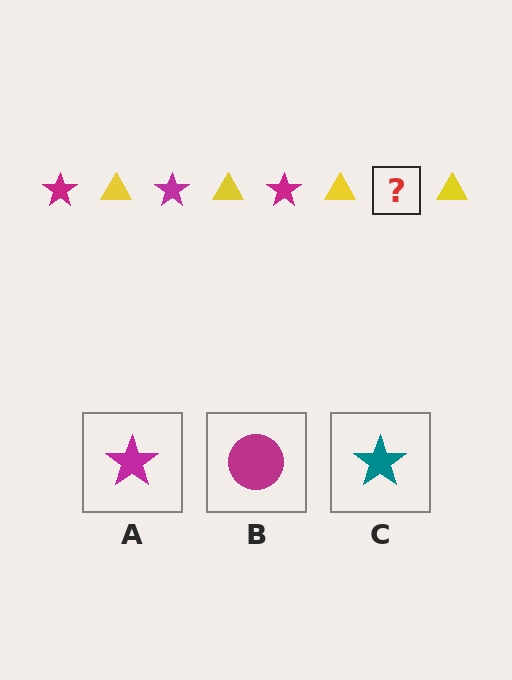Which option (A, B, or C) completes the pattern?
A.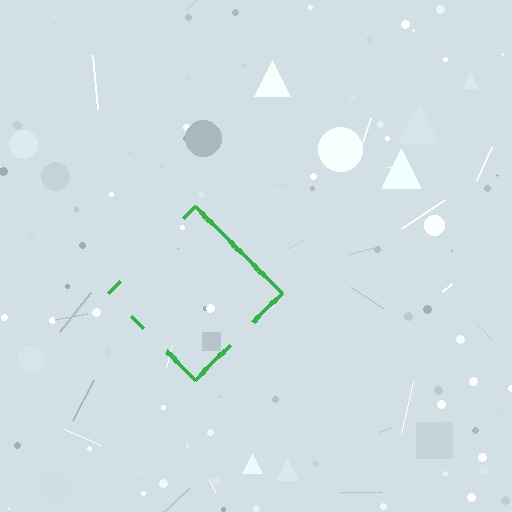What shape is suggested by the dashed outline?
The dashed outline suggests a diamond.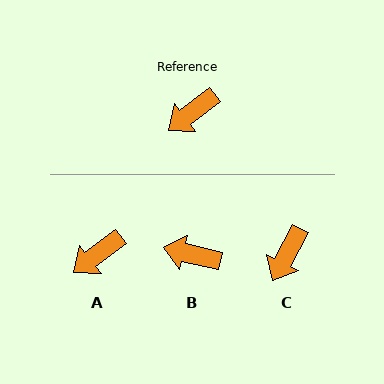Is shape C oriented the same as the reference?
No, it is off by about 25 degrees.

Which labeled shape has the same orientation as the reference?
A.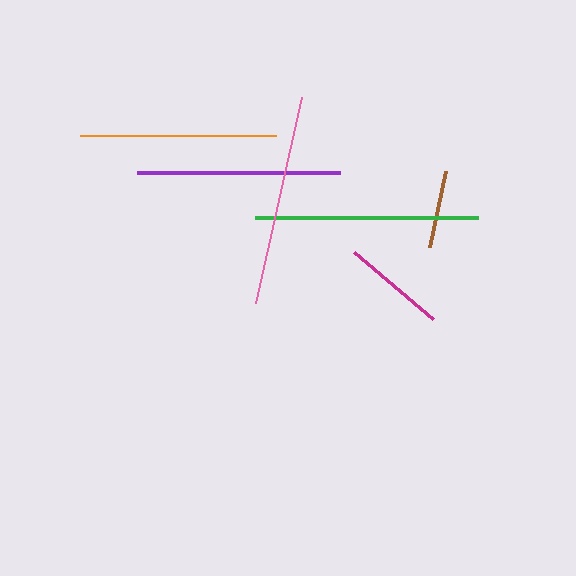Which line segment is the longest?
The green line is the longest at approximately 223 pixels.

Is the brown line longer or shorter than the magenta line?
The magenta line is longer than the brown line.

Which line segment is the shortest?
The brown line is the shortest at approximately 78 pixels.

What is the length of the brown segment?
The brown segment is approximately 78 pixels long.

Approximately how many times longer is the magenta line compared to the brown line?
The magenta line is approximately 1.3 times the length of the brown line.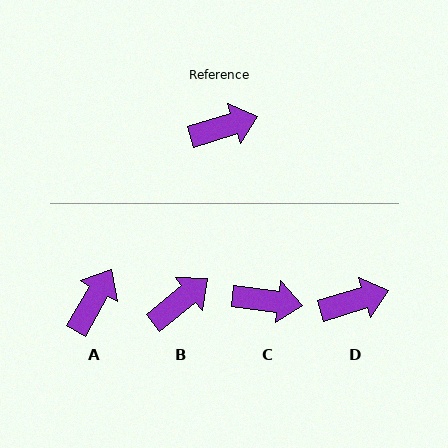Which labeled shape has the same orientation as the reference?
D.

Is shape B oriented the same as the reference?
No, it is off by about 22 degrees.